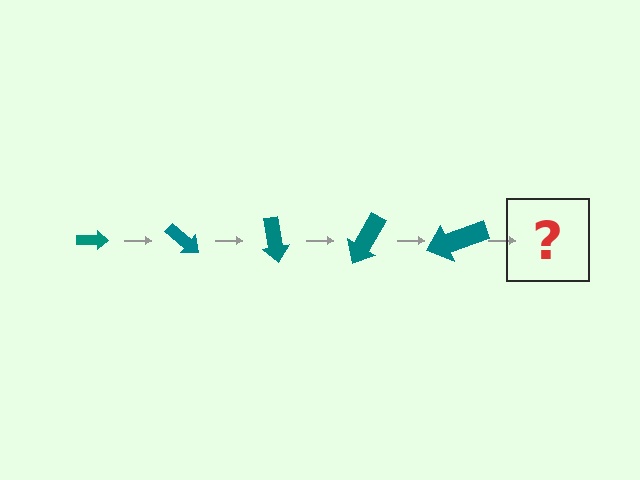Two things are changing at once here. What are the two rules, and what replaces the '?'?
The two rules are that the arrow grows larger each step and it rotates 40 degrees each step. The '?' should be an arrow, larger than the previous one and rotated 200 degrees from the start.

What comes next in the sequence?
The next element should be an arrow, larger than the previous one and rotated 200 degrees from the start.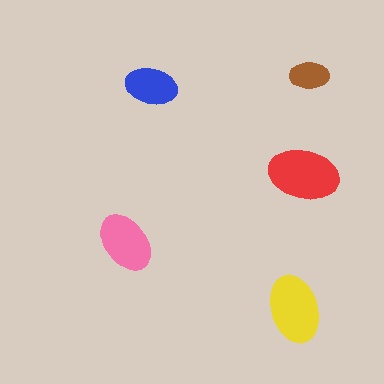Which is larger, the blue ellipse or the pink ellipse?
The pink one.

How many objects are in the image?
There are 5 objects in the image.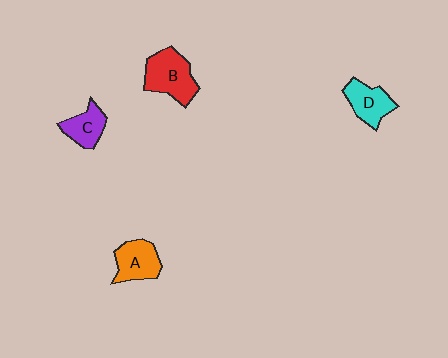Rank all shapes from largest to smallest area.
From largest to smallest: B (red), A (orange), D (cyan), C (purple).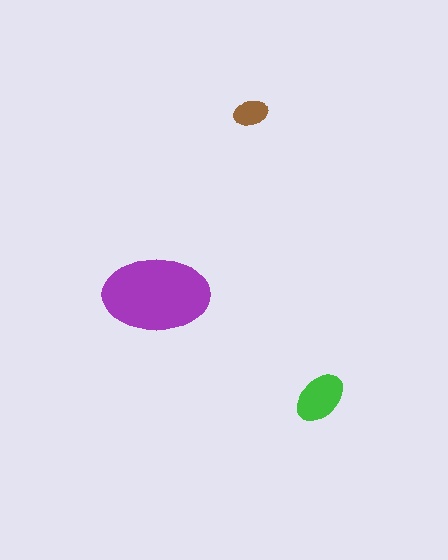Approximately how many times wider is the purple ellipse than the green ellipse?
About 2 times wider.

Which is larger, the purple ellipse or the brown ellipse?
The purple one.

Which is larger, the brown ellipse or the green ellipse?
The green one.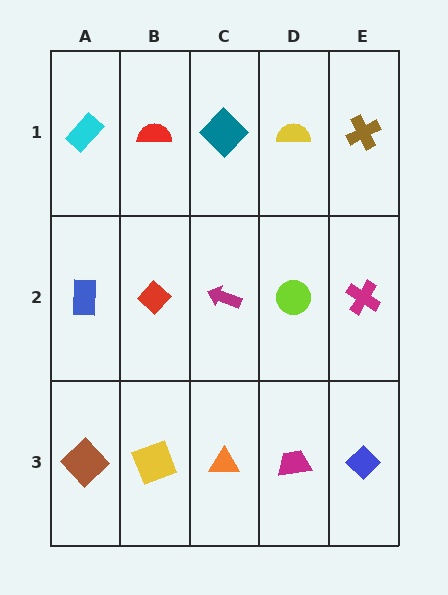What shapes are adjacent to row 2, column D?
A yellow semicircle (row 1, column D), a magenta trapezoid (row 3, column D), a magenta arrow (row 2, column C), a magenta cross (row 2, column E).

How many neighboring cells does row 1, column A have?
2.